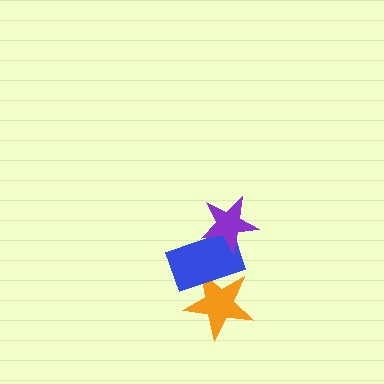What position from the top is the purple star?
The purple star is 1st from the top.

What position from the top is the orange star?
The orange star is 3rd from the top.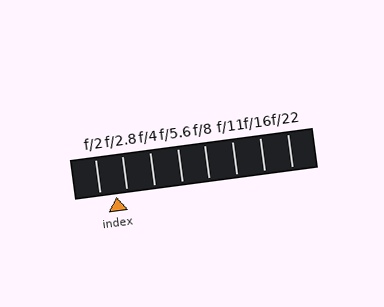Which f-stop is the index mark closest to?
The index mark is closest to f/2.8.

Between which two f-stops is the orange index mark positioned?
The index mark is between f/2 and f/2.8.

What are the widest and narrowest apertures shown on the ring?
The widest aperture shown is f/2 and the narrowest is f/22.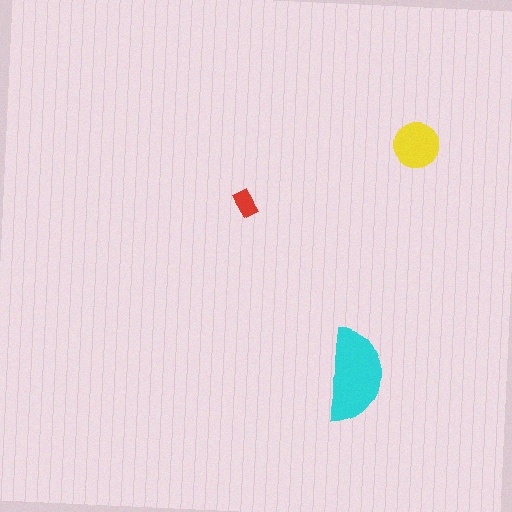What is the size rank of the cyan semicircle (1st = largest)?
1st.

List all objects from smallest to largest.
The red rectangle, the yellow circle, the cyan semicircle.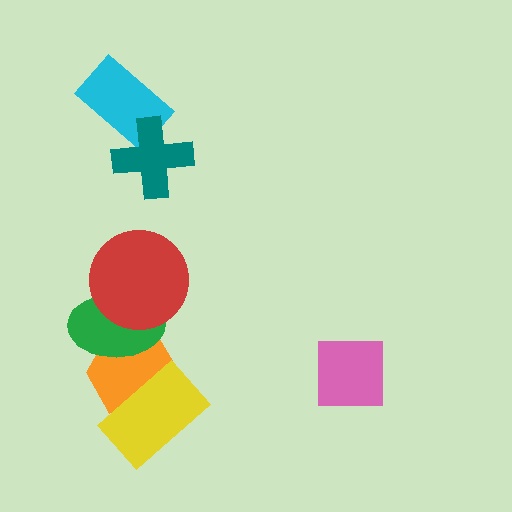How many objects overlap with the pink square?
0 objects overlap with the pink square.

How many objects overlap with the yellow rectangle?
1 object overlaps with the yellow rectangle.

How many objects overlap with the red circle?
1 object overlaps with the red circle.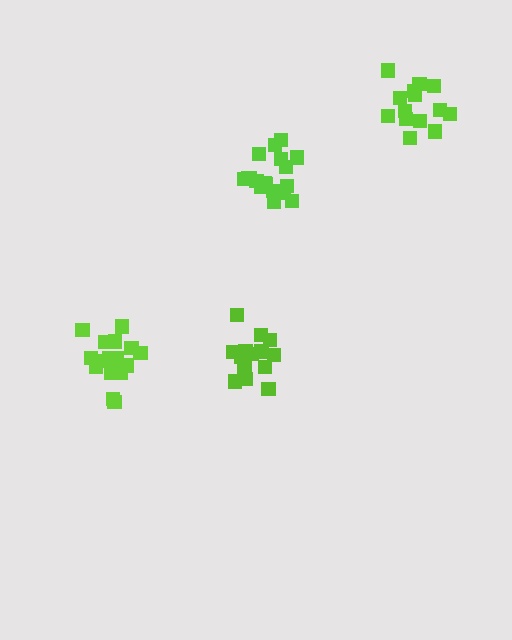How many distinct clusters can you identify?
There are 4 distinct clusters.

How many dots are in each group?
Group 1: 19 dots, Group 2: 14 dots, Group 3: 16 dots, Group 4: 19 dots (68 total).